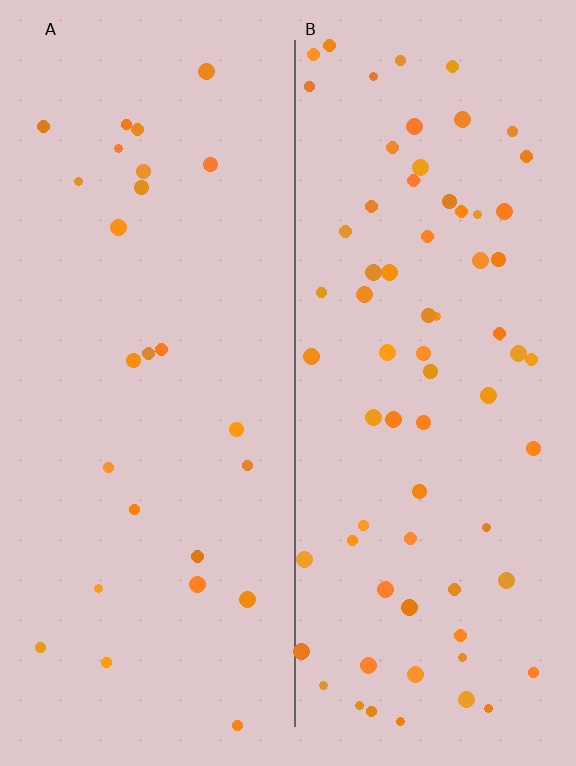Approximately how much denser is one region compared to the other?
Approximately 2.7× — region B over region A.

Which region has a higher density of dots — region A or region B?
B (the right).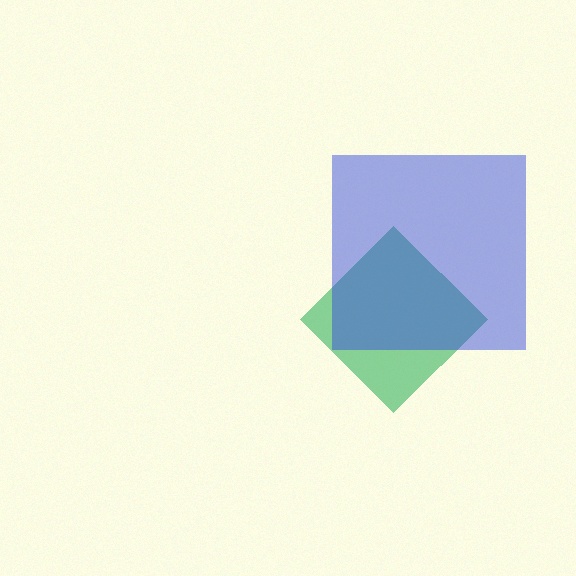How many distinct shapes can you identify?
There are 2 distinct shapes: a green diamond, a blue square.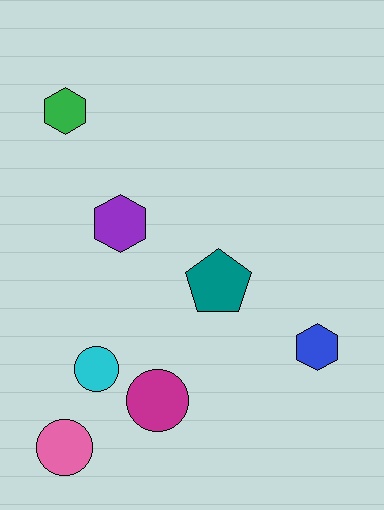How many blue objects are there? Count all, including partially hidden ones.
There is 1 blue object.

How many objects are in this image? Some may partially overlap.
There are 7 objects.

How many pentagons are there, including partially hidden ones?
There is 1 pentagon.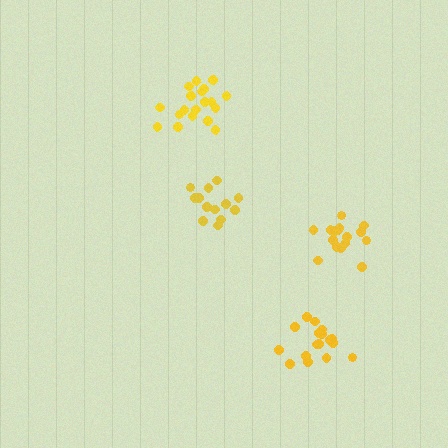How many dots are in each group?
Group 1: 17 dots, Group 2: 19 dots, Group 3: 13 dots, Group 4: 16 dots (65 total).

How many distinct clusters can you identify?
There are 4 distinct clusters.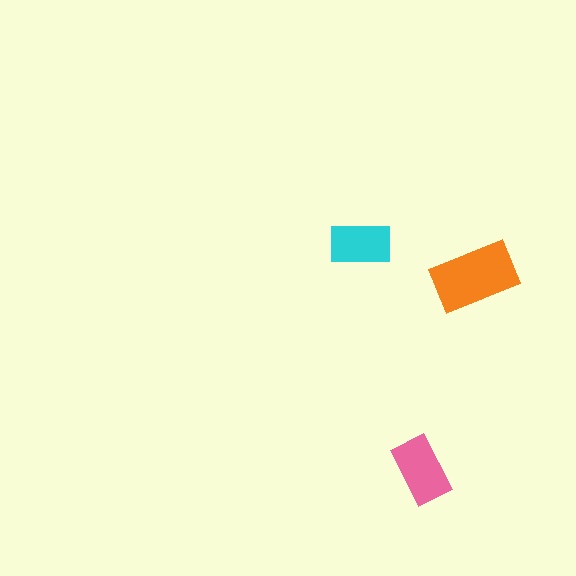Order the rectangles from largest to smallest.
the orange one, the pink one, the cyan one.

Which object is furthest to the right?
The orange rectangle is rightmost.